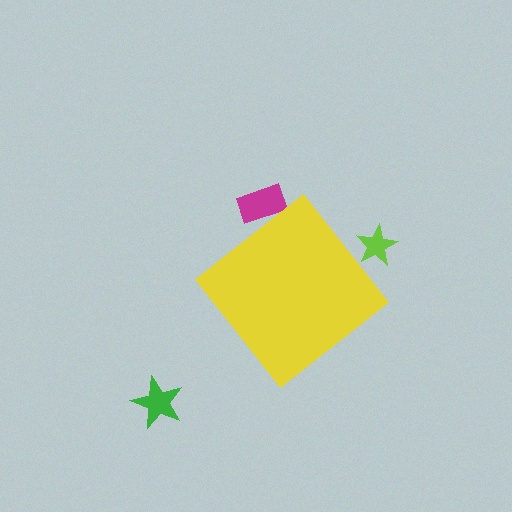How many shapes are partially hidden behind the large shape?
2 shapes are partially hidden.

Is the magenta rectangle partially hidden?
Yes, the magenta rectangle is partially hidden behind the yellow diamond.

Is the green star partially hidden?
No, the green star is fully visible.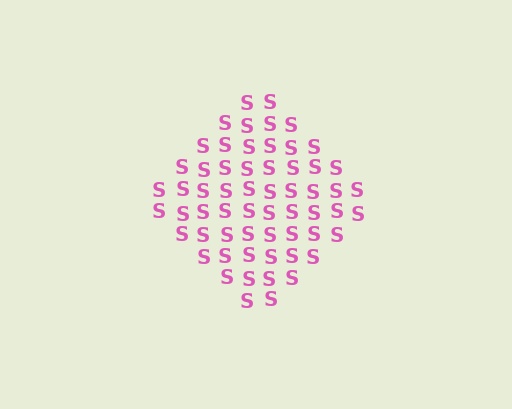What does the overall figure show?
The overall figure shows a diamond.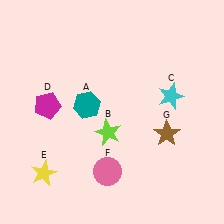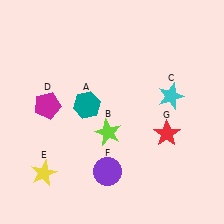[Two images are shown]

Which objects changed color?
F changed from pink to purple. G changed from brown to red.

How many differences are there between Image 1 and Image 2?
There are 2 differences between the two images.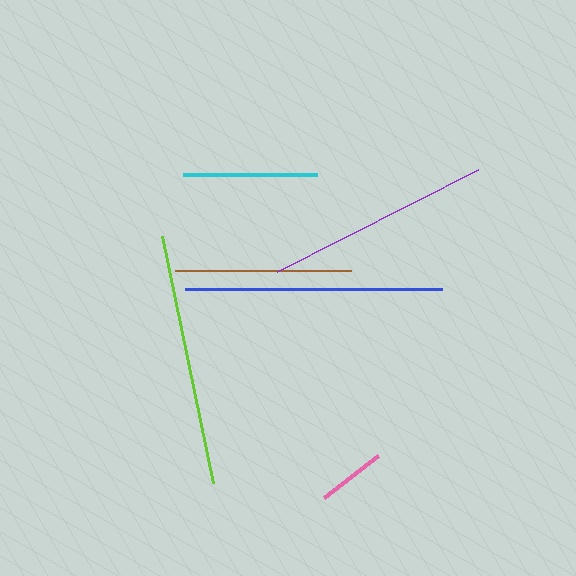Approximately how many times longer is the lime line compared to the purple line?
The lime line is approximately 1.1 times the length of the purple line.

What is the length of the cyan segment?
The cyan segment is approximately 134 pixels long.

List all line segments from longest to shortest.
From longest to shortest: blue, lime, purple, brown, cyan, pink.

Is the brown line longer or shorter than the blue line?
The blue line is longer than the brown line.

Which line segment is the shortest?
The pink line is the shortest at approximately 68 pixels.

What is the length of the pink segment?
The pink segment is approximately 68 pixels long.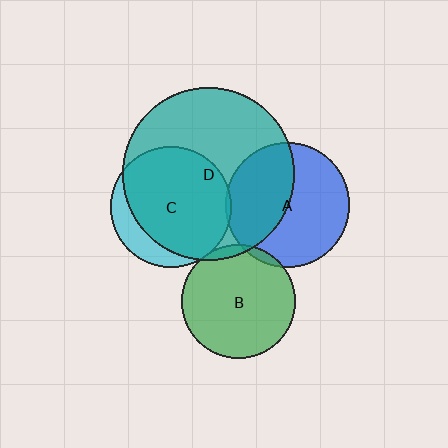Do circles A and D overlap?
Yes.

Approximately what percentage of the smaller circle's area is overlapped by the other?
Approximately 45%.